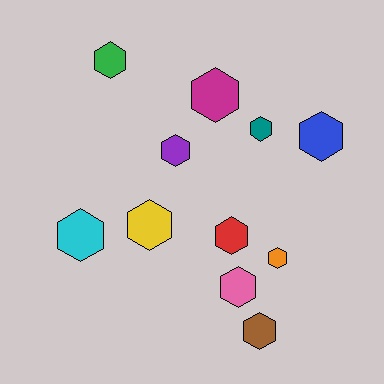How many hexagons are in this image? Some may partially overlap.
There are 11 hexagons.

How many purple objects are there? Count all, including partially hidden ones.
There is 1 purple object.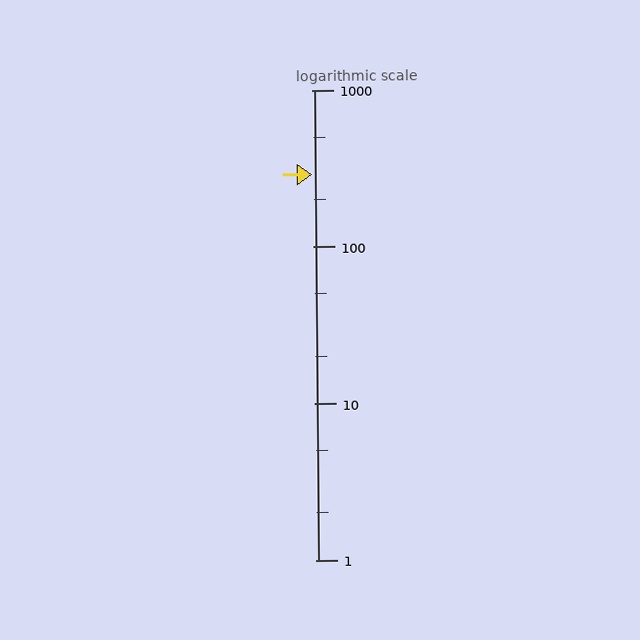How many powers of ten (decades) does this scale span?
The scale spans 3 decades, from 1 to 1000.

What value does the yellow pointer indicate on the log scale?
The pointer indicates approximately 290.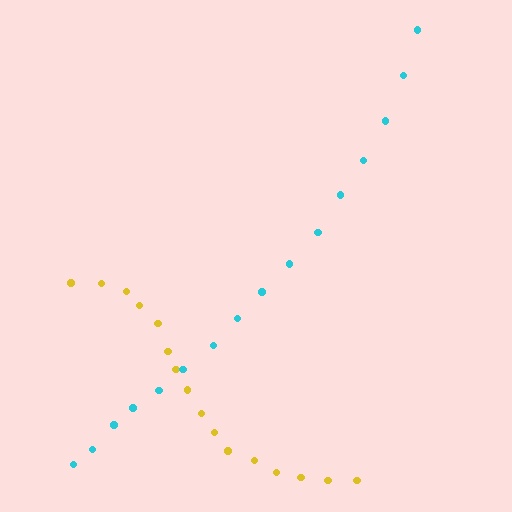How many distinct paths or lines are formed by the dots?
There are 2 distinct paths.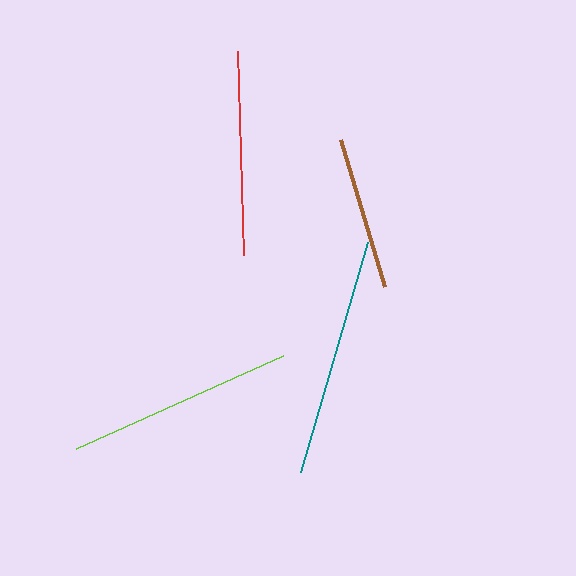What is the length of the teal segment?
The teal segment is approximately 240 pixels long.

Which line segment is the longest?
The teal line is the longest at approximately 240 pixels.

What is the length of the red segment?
The red segment is approximately 204 pixels long.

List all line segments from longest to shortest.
From longest to shortest: teal, lime, red, brown.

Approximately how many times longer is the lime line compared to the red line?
The lime line is approximately 1.1 times the length of the red line.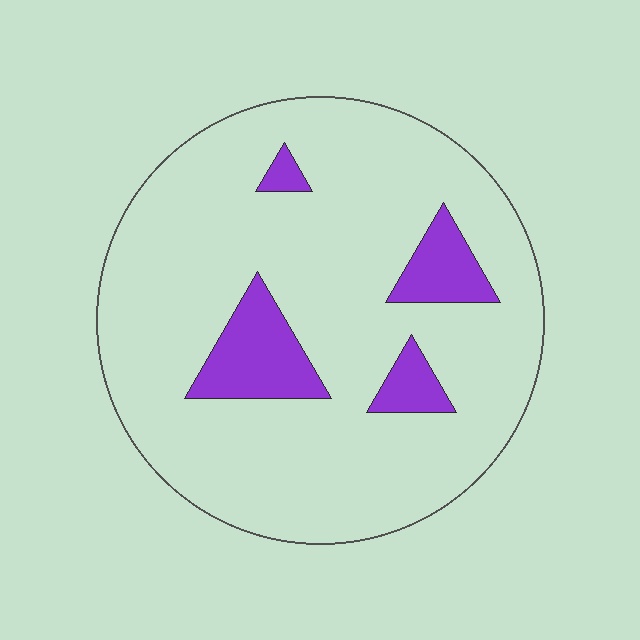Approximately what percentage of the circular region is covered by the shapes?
Approximately 15%.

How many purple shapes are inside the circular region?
4.